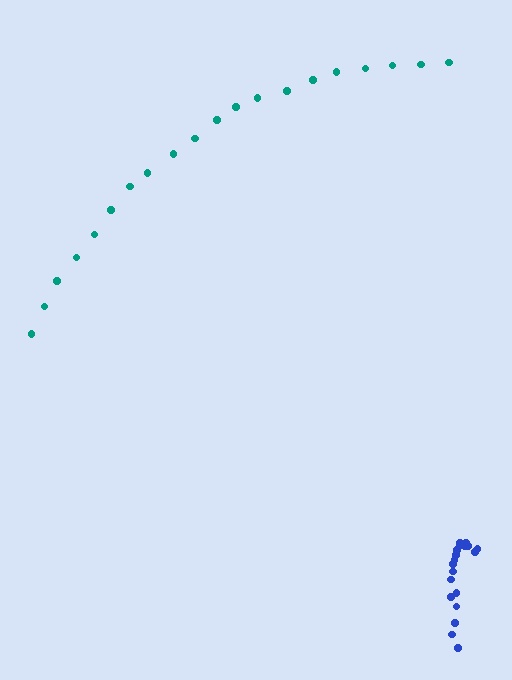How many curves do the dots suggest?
There are 2 distinct paths.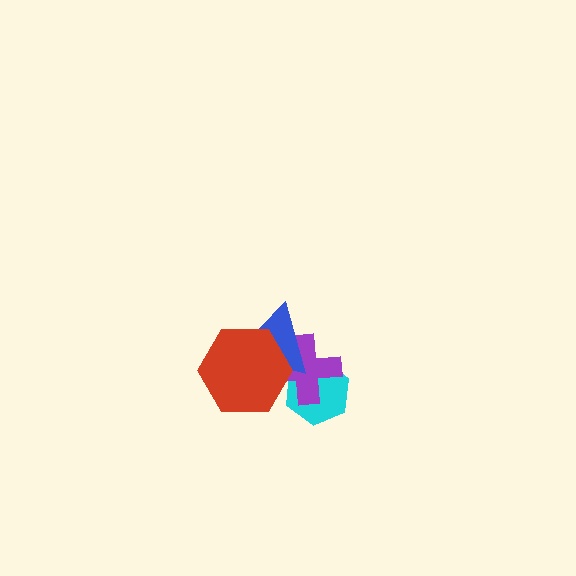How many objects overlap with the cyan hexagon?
2 objects overlap with the cyan hexagon.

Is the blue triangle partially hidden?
Yes, it is partially covered by another shape.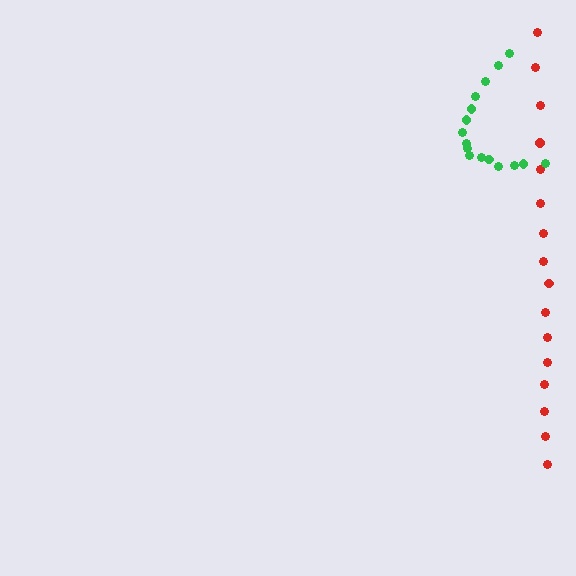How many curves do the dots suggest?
There are 2 distinct paths.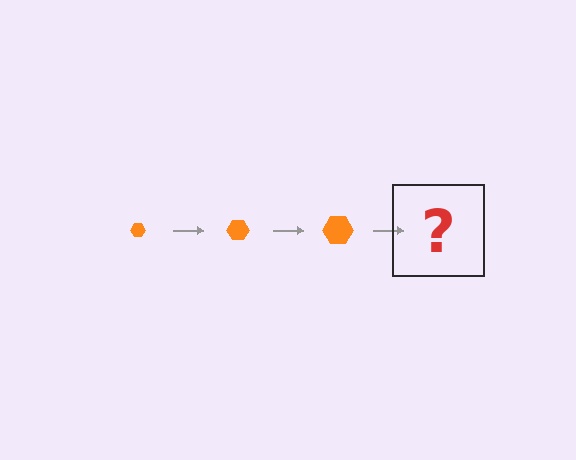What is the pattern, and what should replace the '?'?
The pattern is that the hexagon gets progressively larger each step. The '?' should be an orange hexagon, larger than the previous one.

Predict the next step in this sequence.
The next step is an orange hexagon, larger than the previous one.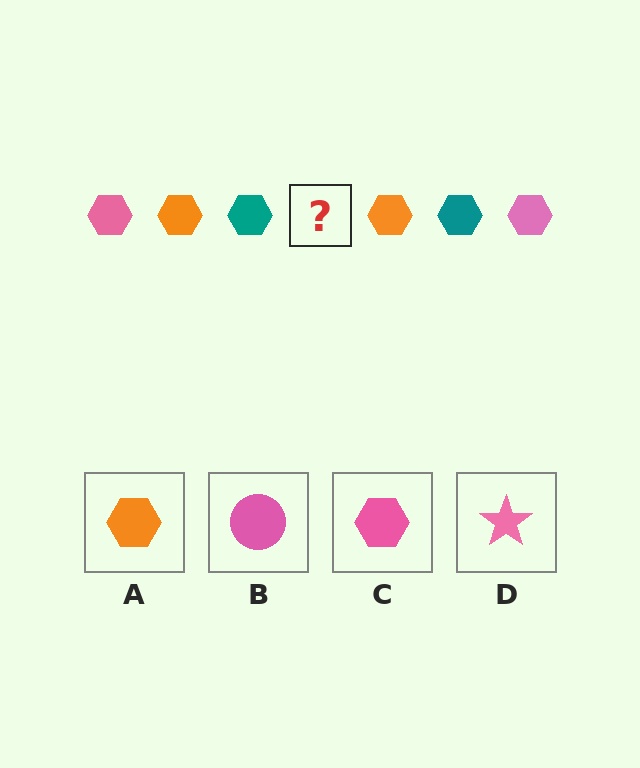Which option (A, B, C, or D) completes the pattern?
C.